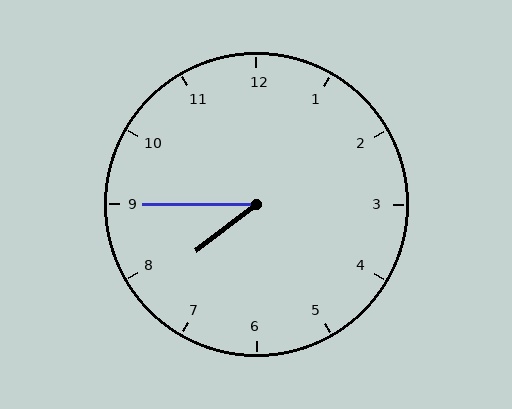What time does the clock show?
7:45.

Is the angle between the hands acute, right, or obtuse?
It is acute.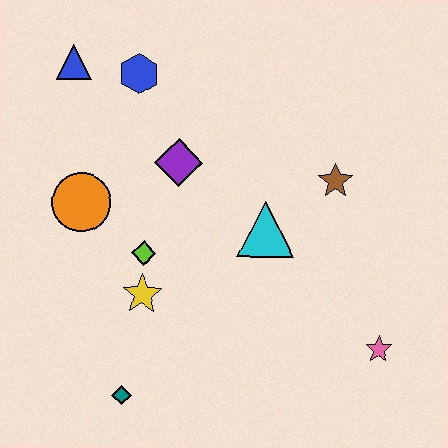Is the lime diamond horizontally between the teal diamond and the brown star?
Yes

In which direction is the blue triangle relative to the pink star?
The blue triangle is to the left of the pink star.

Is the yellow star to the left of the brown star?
Yes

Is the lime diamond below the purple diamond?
Yes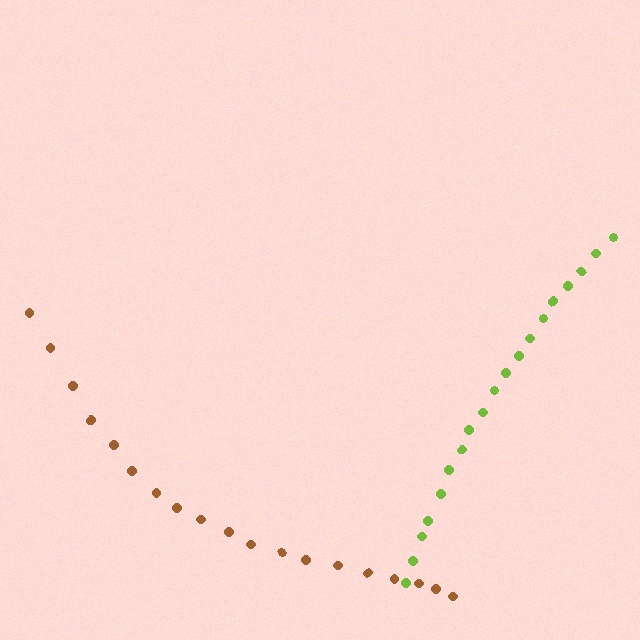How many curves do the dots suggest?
There are 2 distinct paths.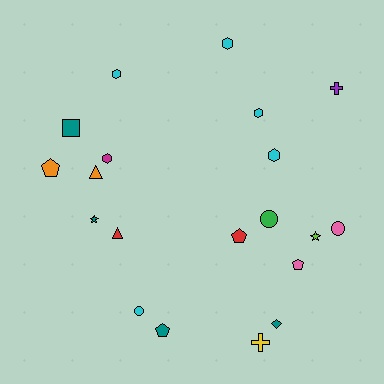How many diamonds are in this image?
There is 1 diamond.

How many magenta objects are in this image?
There is 1 magenta object.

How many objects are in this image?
There are 20 objects.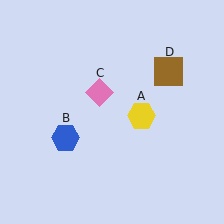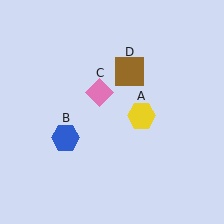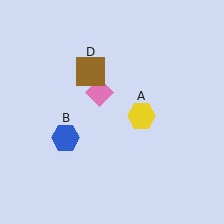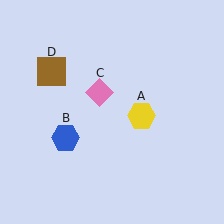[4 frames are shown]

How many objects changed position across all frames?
1 object changed position: brown square (object D).